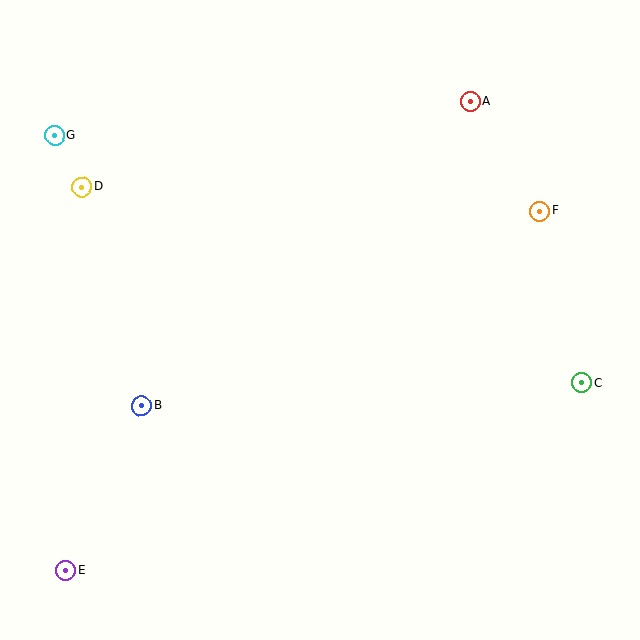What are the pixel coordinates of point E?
Point E is at (65, 570).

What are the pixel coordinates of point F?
Point F is at (540, 211).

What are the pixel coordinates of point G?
Point G is at (54, 135).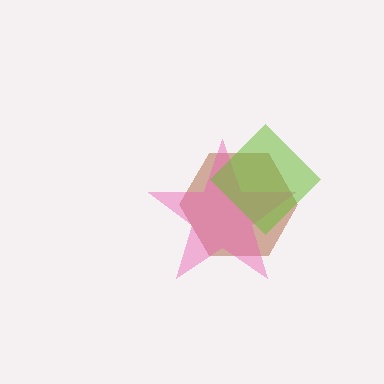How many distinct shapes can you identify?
There are 3 distinct shapes: a brown hexagon, a pink star, a lime diamond.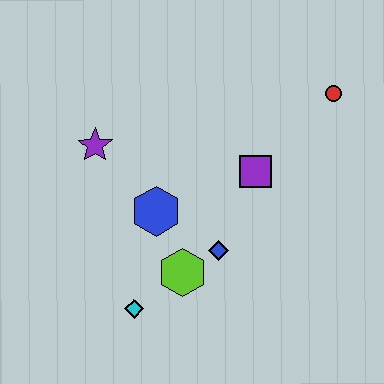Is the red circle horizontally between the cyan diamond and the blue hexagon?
No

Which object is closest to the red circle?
The purple square is closest to the red circle.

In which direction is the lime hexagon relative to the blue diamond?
The lime hexagon is to the left of the blue diamond.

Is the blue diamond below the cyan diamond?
No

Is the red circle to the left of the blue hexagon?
No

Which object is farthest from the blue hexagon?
The red circle is farthest from the blue hexagon.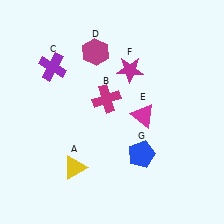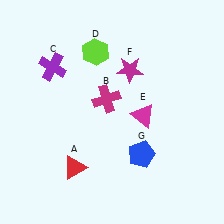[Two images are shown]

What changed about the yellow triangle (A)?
In Image 1, A is yellow. In Image 2, it changed to red.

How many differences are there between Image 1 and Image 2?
There are 2 differences between the two images.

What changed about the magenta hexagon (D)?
In Image 1, D is magenta. In Image 2, it changed to lime.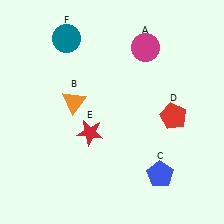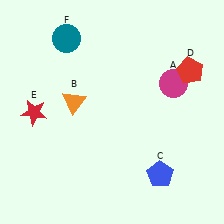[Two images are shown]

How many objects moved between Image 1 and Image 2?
3 objects moved between the two images.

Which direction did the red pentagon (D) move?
The red pentagon (D) moved up.